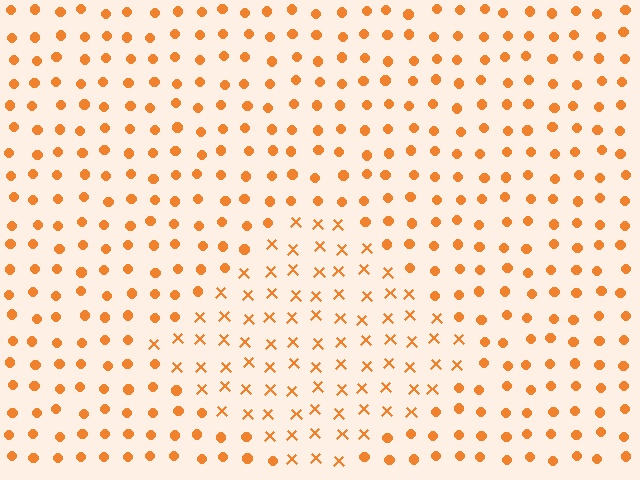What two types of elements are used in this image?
The image uses X marks inside the diamond region and circles outside it.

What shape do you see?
I see a diamond.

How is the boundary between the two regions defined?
The boundary is defined by a change in element shape: X marks inside vs. circles outside. All elements share the same color and spacing.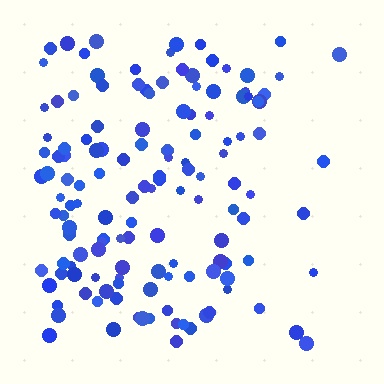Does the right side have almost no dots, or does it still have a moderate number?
Still a moderate number, just noticeably fewer than the left.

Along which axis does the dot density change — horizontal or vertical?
Horizontal.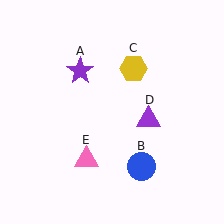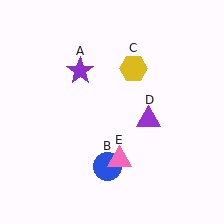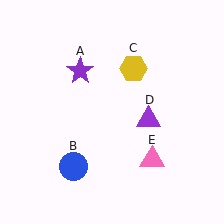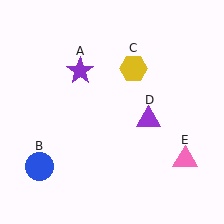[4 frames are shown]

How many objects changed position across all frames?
2 objects changed position: blue circle (object B), pink triangle (object E).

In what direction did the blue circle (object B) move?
The blue circle (object B) moved left.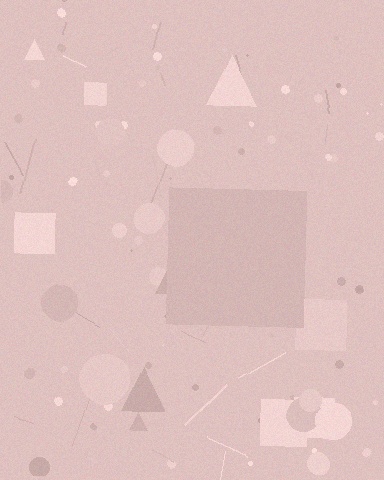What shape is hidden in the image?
A square is hidden in the image.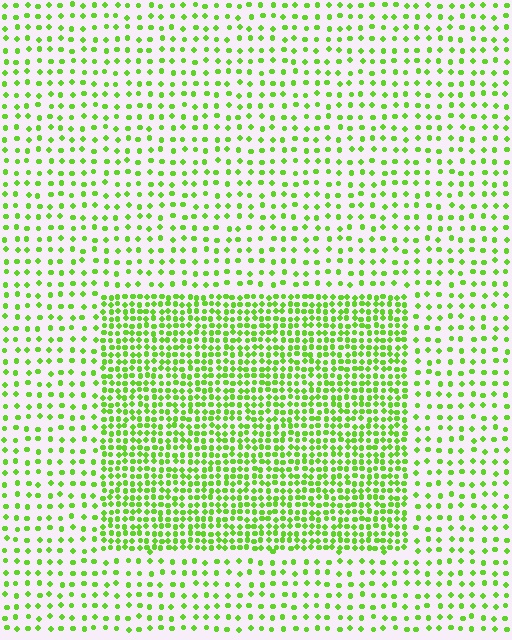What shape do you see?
I see a rectangle.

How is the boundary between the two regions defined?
The boundary is defined by a change in element density (approximately 2.4x ratio). All elements are the same color, size, and shape.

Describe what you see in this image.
The image contains small lime elements arranged at two different densities. A rectangle-shaped region is visible where the elements are more densely packed than the surrounding area.